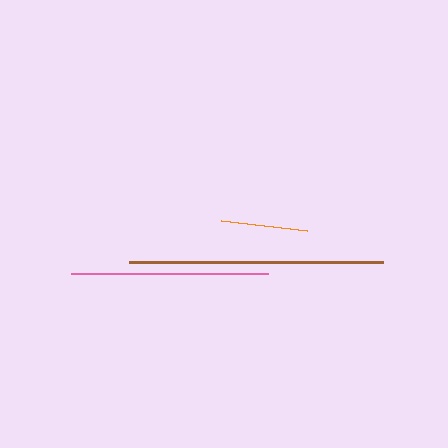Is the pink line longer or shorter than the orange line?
The pink line is longer than the orange line.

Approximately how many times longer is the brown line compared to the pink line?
The brown line is approximately 1.3 times the length of the pink line.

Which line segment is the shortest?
The orange line is the shortest at approximately 87 pixels.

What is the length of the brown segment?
The brown segment is approximately 254 pixels long.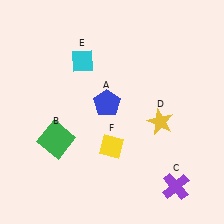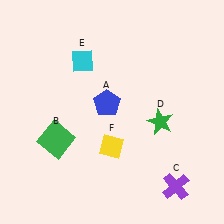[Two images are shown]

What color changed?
The star (D) changed from yellow in Image 1 to green in Image 2.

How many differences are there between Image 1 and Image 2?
There is 1 difference between the two images.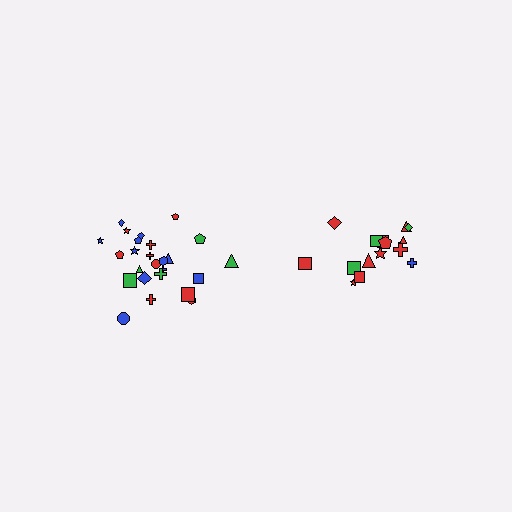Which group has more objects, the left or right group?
The left group.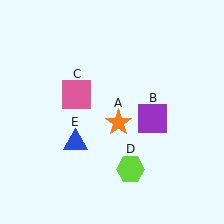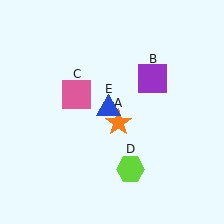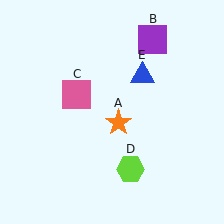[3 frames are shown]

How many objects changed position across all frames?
2 objects changed position: purple square (object B), blue triangle (object E).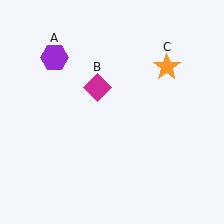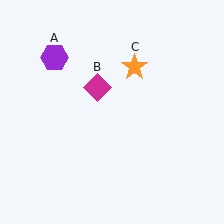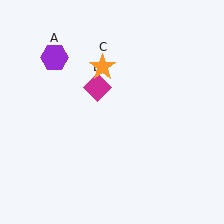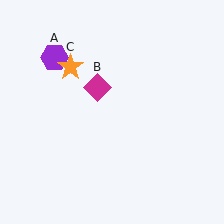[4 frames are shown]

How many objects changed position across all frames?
1 object changed position: orange star (object C).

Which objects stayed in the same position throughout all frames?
Purple hexagon (object A) and magenta diamond (object B) remained stationary.